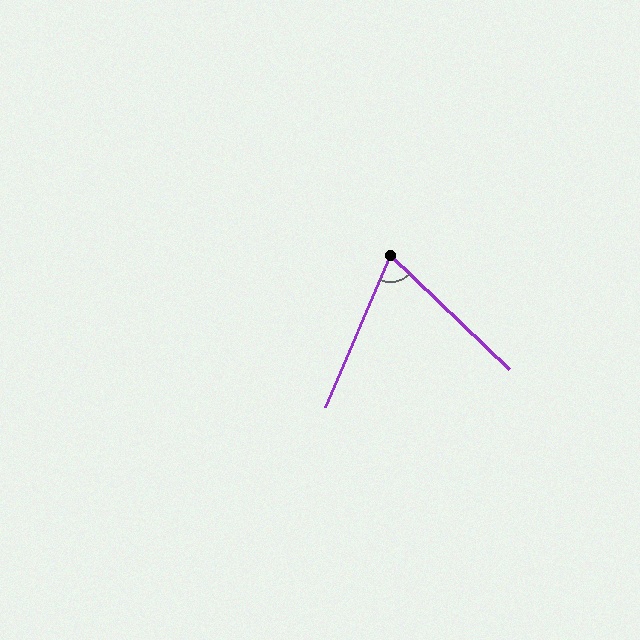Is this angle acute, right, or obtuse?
It is acute.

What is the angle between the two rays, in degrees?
Approximately 69 degrees.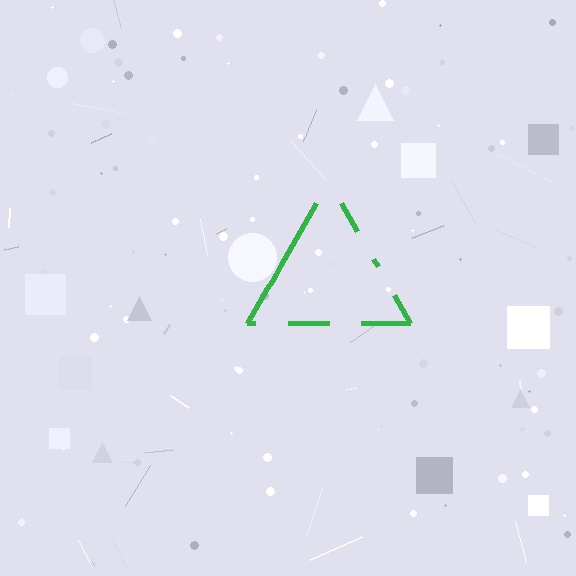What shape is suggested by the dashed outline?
The dashed outline suggests a triangle.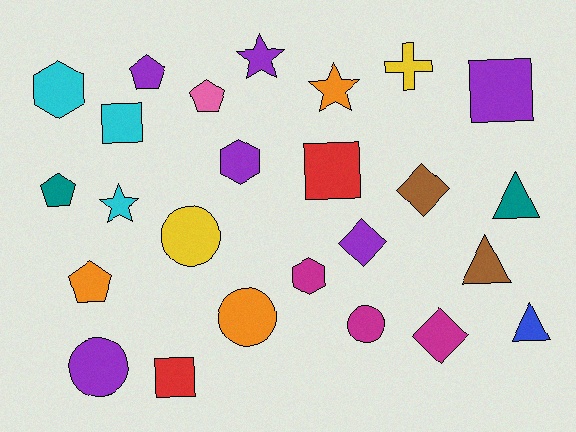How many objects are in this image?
There are 25 objects.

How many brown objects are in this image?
There are 2 brown objects.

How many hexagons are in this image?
There are 3 hexagons.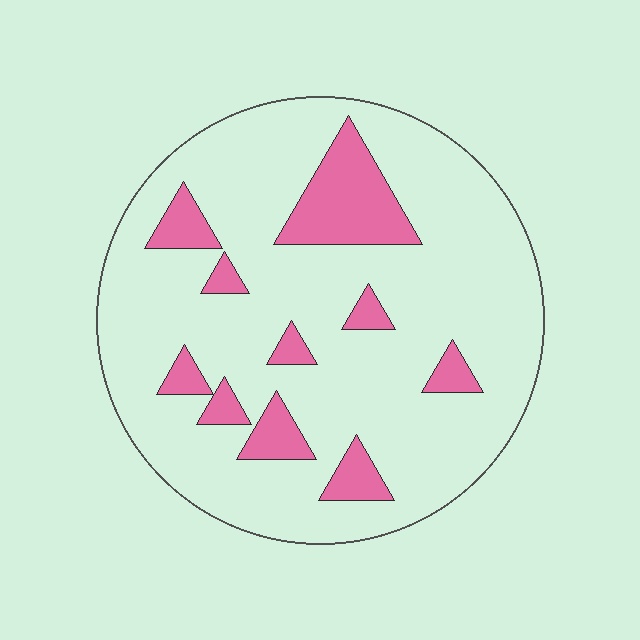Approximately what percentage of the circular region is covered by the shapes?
Approximately 15%.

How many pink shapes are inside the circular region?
10.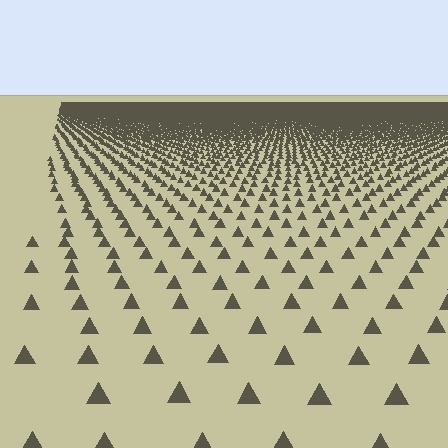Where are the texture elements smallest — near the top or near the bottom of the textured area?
Near the top.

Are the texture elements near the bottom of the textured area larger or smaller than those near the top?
Larger. Near the bottom, elements are closer to the viewer and appear at a bigger on-screen size.